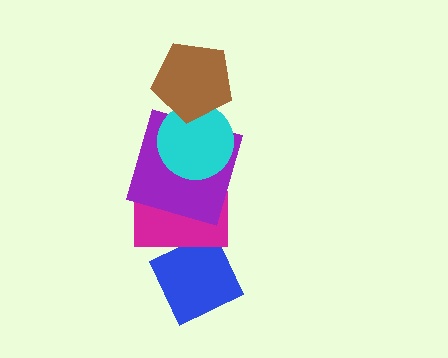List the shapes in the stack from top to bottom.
From top to bottom: the brown pentagon, the cyan circle, the purple square, the magenta rectangle, the blue diamond.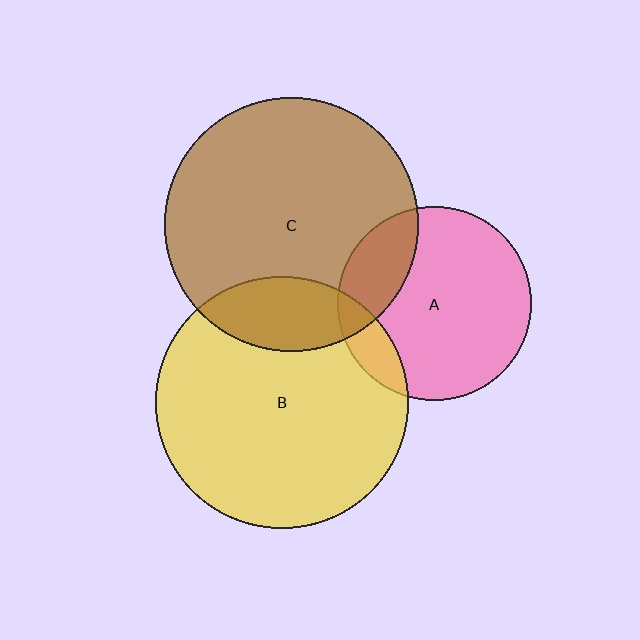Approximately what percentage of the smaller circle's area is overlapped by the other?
Approximately 20%.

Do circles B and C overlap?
Yes.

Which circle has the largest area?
Circle C (brown).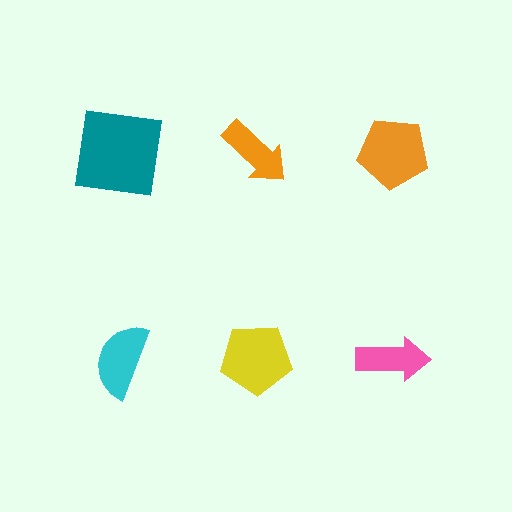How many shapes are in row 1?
3 shapes.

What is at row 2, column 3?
A pink arrow.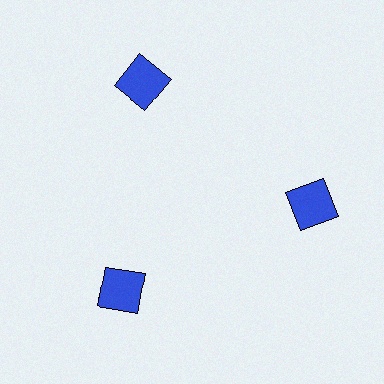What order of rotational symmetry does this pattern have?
This pattern has 3-fold rotational symmetry.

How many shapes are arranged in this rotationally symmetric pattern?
There are 3 shapes, arranged in 3 groups of 1.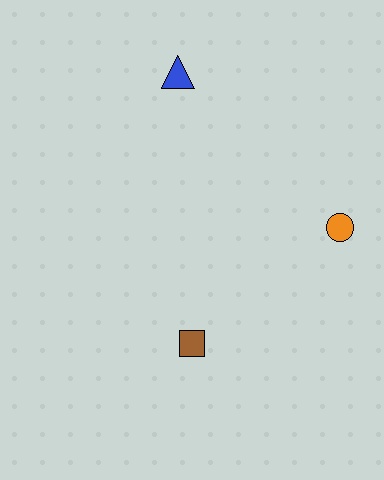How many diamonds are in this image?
There are no diamonds.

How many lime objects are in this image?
There are no lime objects.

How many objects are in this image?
There are 3 objects.